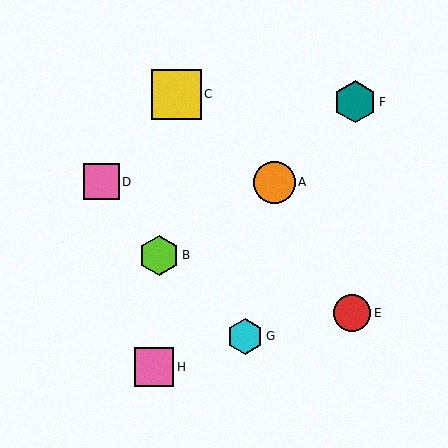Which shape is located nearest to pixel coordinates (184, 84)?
The yellow square (labeled C) at (176, 95) is nearest to that location.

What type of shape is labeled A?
Shape A is an orange circle.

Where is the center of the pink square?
The center of the pink square is at (154, 367).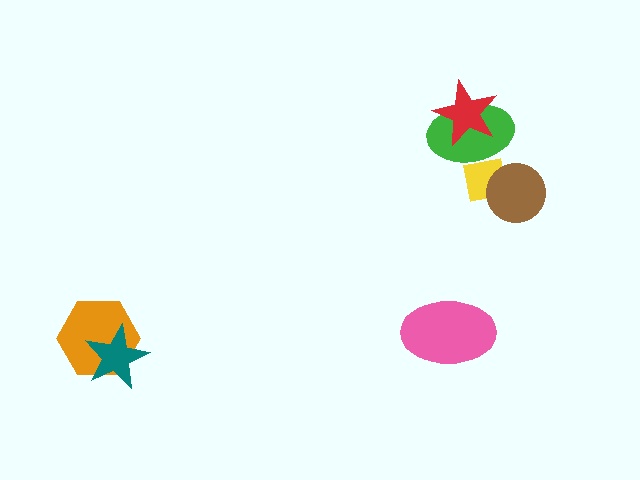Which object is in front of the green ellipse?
The red star is in front of the green ellipse.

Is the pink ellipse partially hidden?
No, no other shape covers it.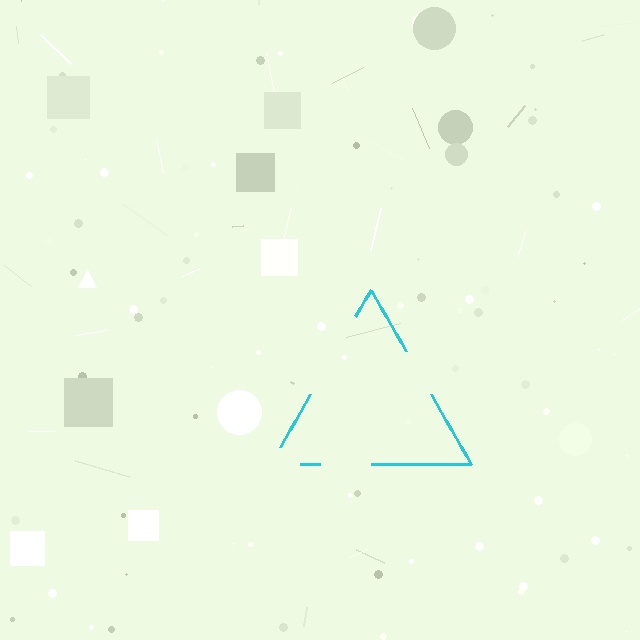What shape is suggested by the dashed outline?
The dashed outline suggests a triangle.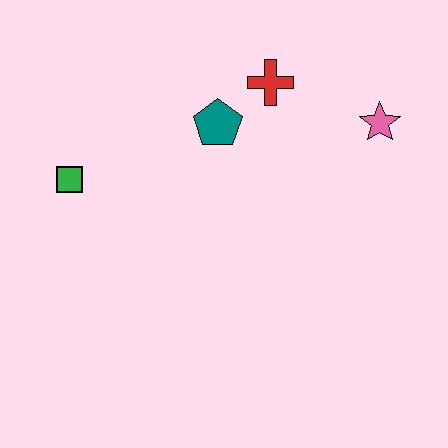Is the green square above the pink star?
No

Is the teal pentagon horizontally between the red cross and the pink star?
No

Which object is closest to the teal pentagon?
The red cross is closest to the teal pentagon.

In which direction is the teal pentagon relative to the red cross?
The teal pentagon is to the left of the red cross.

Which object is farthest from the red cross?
The green square is farthest from the red cross.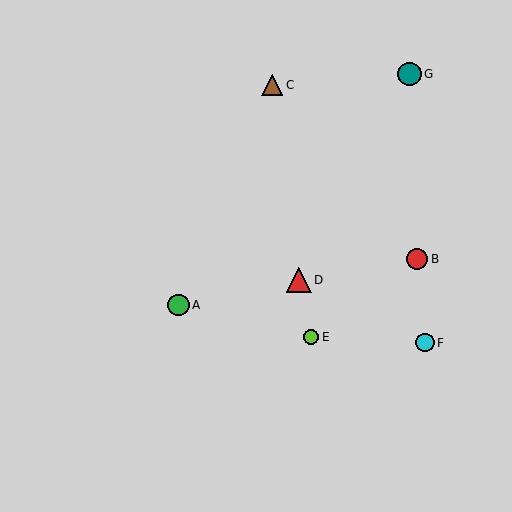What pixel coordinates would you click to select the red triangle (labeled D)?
Click at (299, 280) to select the red triangle D.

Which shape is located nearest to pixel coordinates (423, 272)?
The red circle (labeled B) at (417, 259) is nearest to that location.